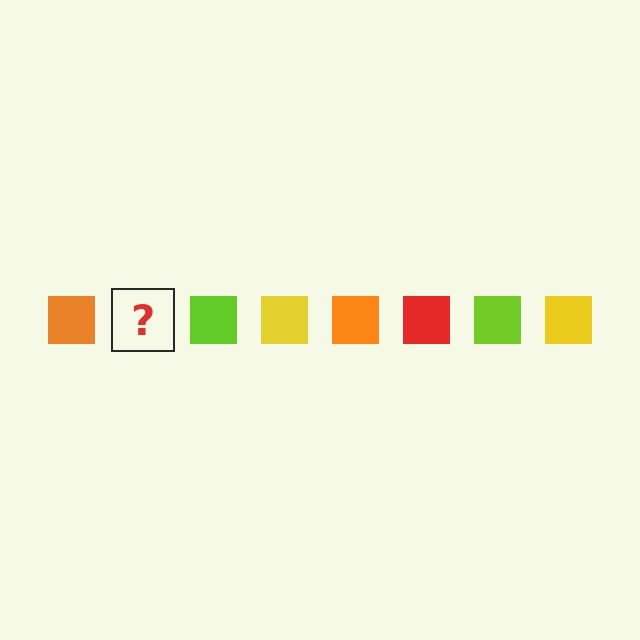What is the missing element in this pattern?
The missing element is a red square.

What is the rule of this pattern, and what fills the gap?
The rule is that the pattern cycles through orange, red, lime, yellow squares. The gap should be filled with a red square.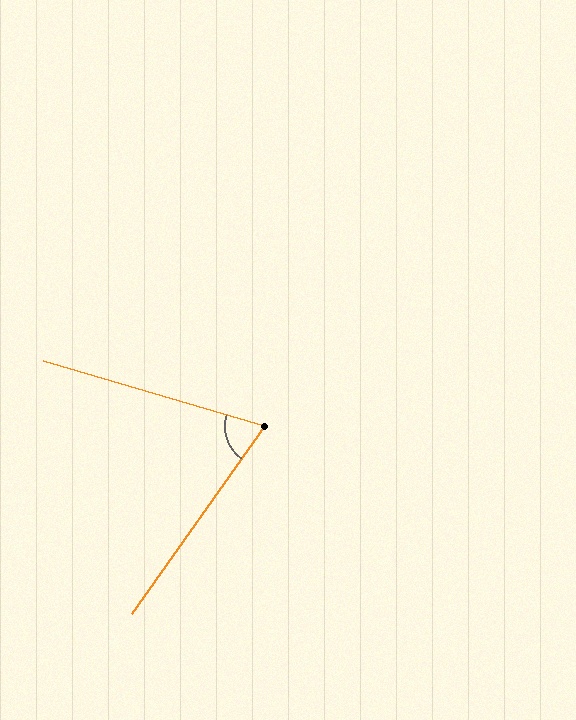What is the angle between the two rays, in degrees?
Approximately 71 degrees.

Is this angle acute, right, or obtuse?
It is acute.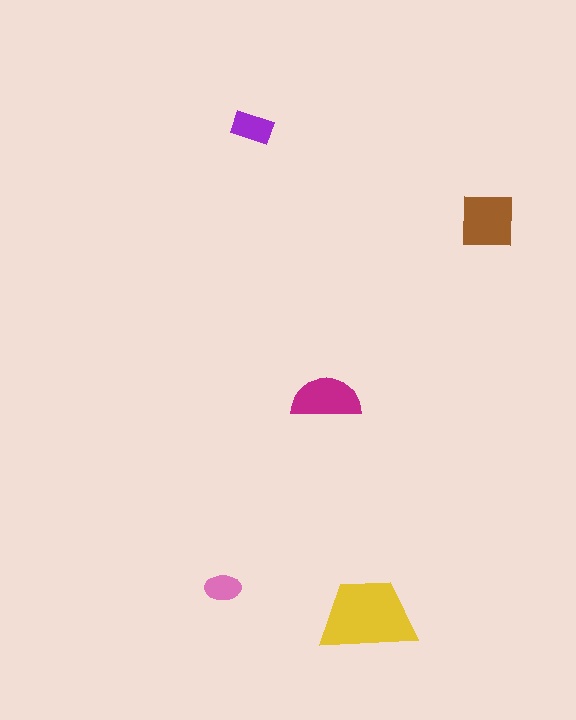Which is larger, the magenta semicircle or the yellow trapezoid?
The yellow trapezoid.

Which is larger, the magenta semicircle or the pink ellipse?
The magenta semicircle.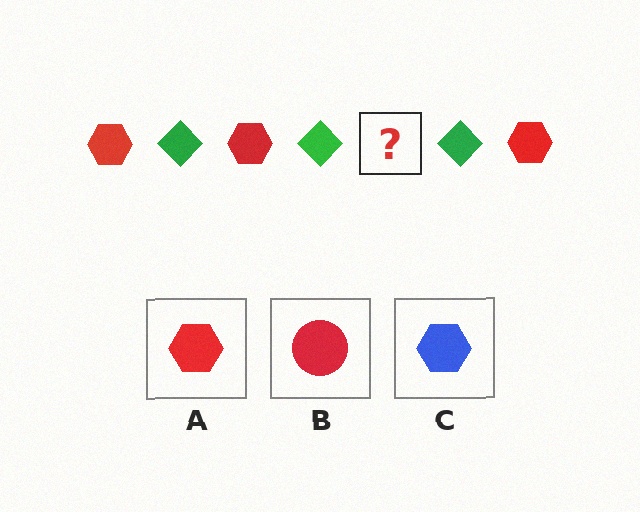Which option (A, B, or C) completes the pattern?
A.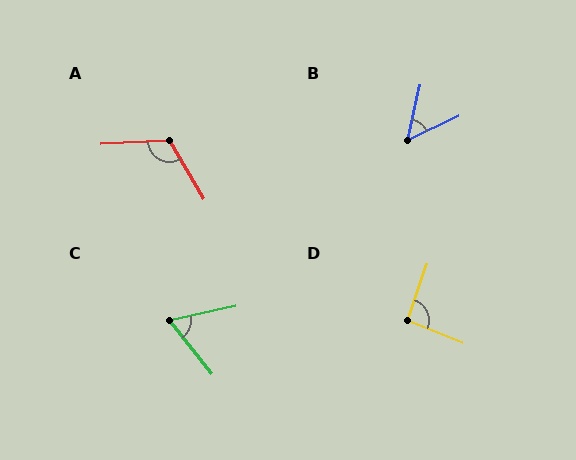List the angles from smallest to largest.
B (52°), C (64°), D (93°), A (118°).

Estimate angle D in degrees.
Approximately 93 degrees.